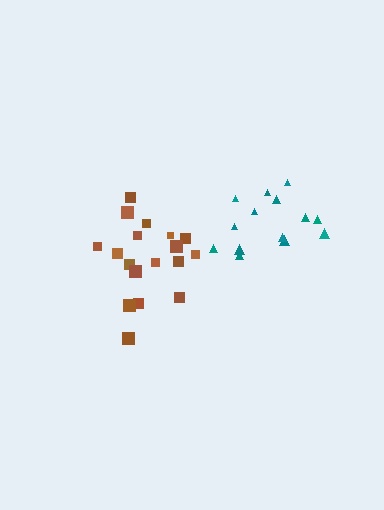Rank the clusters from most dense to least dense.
brown, teal.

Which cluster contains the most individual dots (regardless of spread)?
Brown (18).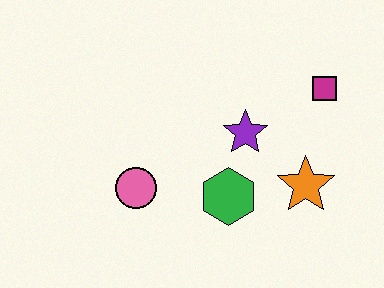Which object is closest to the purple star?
The green hexagon is closest to the purple star.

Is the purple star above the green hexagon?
Yes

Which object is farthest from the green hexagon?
The magenta square is farthest from the green hexagon.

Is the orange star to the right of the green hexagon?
Yes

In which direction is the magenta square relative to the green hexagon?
The magenta square is above the green hexagon.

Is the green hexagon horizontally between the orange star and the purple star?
No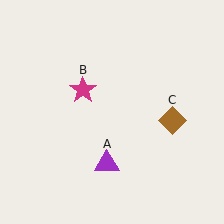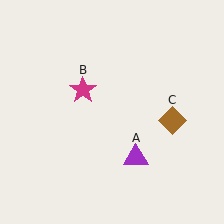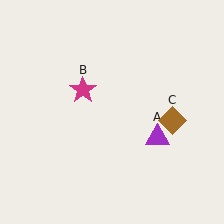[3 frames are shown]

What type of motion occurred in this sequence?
The purple triangle (object A) rotated counterclockwise around the center of the scene.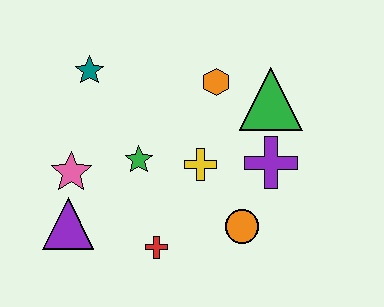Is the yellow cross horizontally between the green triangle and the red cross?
Yes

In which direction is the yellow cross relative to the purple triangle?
The yellow cross is to the right of the purple triangle.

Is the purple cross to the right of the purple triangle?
Yes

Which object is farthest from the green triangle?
The purple triangle is farthest from the green triangle.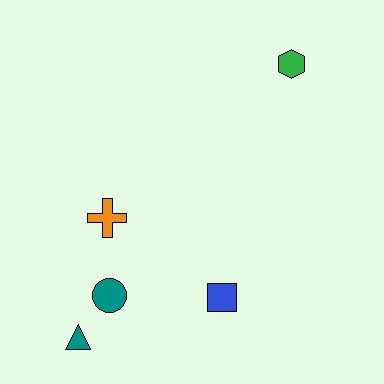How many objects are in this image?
There are 5 objects.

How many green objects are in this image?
There is 1 green object.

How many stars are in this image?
There are no stars.